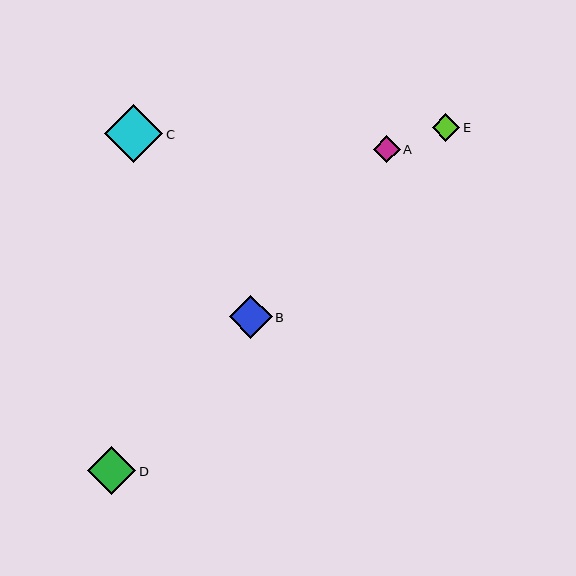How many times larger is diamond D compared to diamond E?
Diamond D is approximately 1.7 times the size of diamond E.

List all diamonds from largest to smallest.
From largest to smallest: C, D, B, E, A.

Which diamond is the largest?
Diamond C is the largest with a size of approximately 58 pixels.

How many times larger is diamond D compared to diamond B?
Diamond D is approximately 1.1 times the size of diamond B.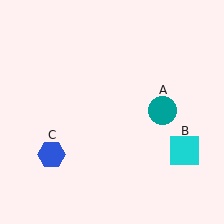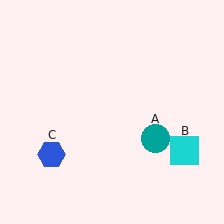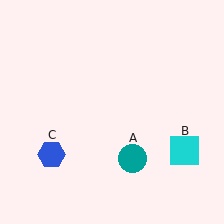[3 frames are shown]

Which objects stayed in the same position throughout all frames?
Cyan square (object B) and blue hexagon (object C) remained stationary.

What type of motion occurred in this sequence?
The teal circle (object A) rotated clockwise around the center of the scene.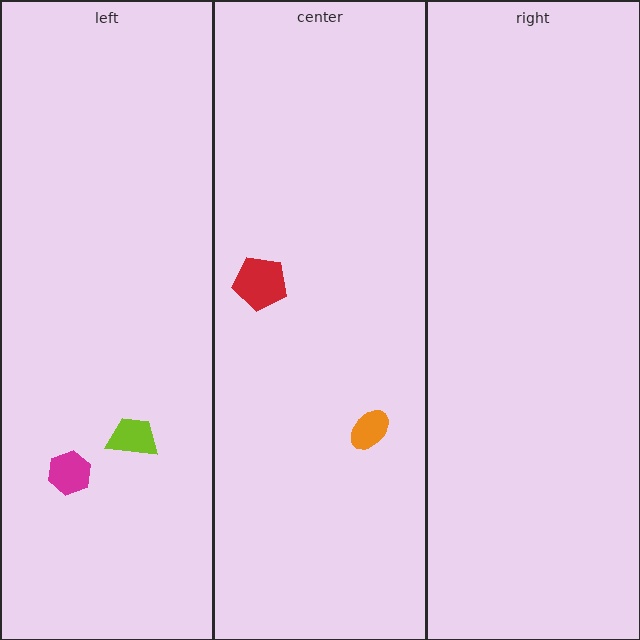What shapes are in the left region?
The lime trapezoid, the magenta hexagon.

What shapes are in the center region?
The red pentagon, the orange ellipse.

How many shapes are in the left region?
2.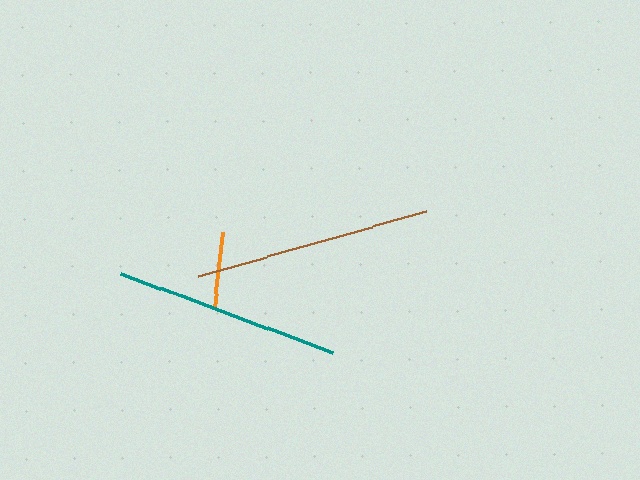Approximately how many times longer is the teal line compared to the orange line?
The teal line is approximately 3.0 times the length of the orange line.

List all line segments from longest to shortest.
From longest to shortest: brown, teal, orange.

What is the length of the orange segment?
The orange segment is approximately 76 pixels long.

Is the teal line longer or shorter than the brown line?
The brown line is longer than the teal line.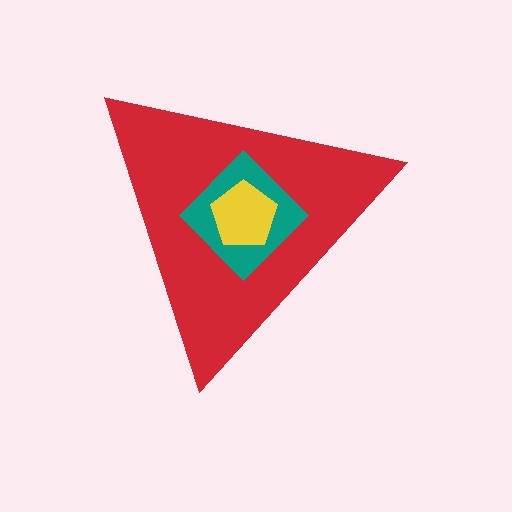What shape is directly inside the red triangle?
The teal diamond.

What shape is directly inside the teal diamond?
The yellow pentagon.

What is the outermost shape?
The red triangle.